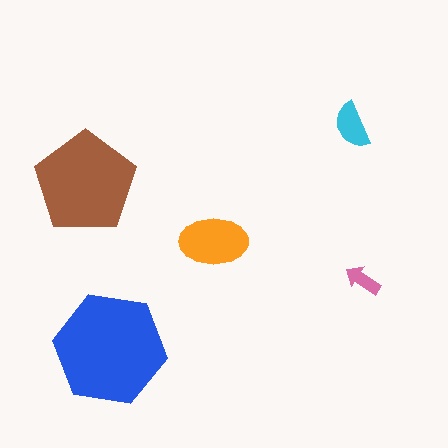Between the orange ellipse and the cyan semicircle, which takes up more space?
The orange ellipse.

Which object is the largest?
The blue hexagon.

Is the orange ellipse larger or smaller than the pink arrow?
Larger.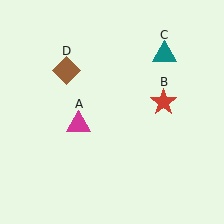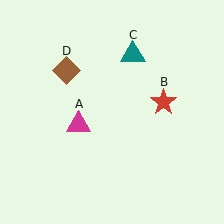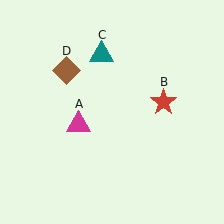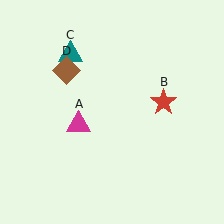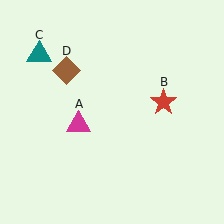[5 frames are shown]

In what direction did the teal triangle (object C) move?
The teal triangle (object C) moved left.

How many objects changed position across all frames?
1 object changed position: teal triangle (object C).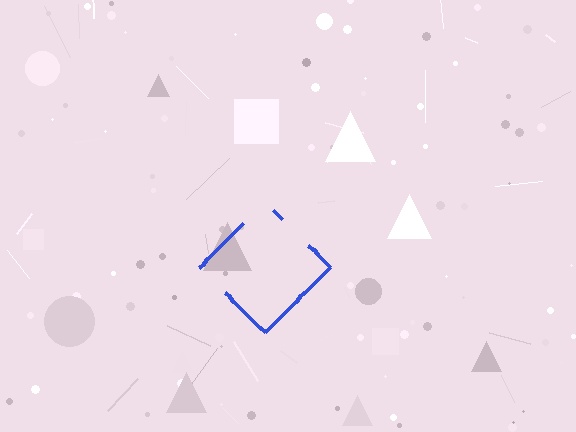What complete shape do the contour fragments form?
The contour fragments form a diamond.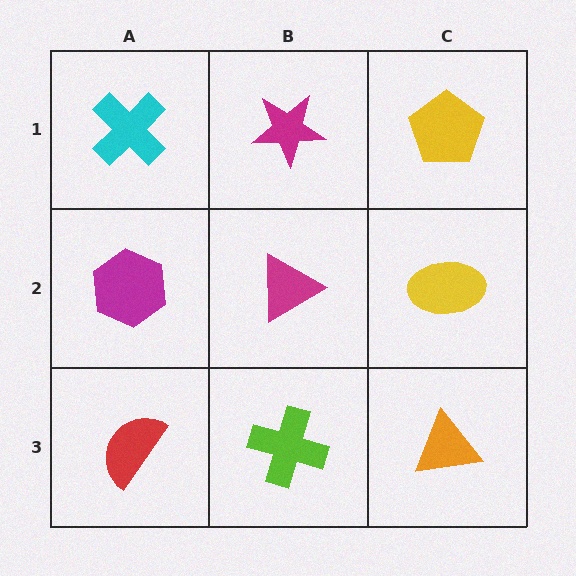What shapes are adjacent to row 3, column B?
A magenta triangle (row 2, column B), a red semicircle (row 3, column A), an orange triangle (row 3, column C).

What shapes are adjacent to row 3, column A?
A magenta hexagon (row 2, column A), a lime cross (row 3, column B).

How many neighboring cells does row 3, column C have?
2.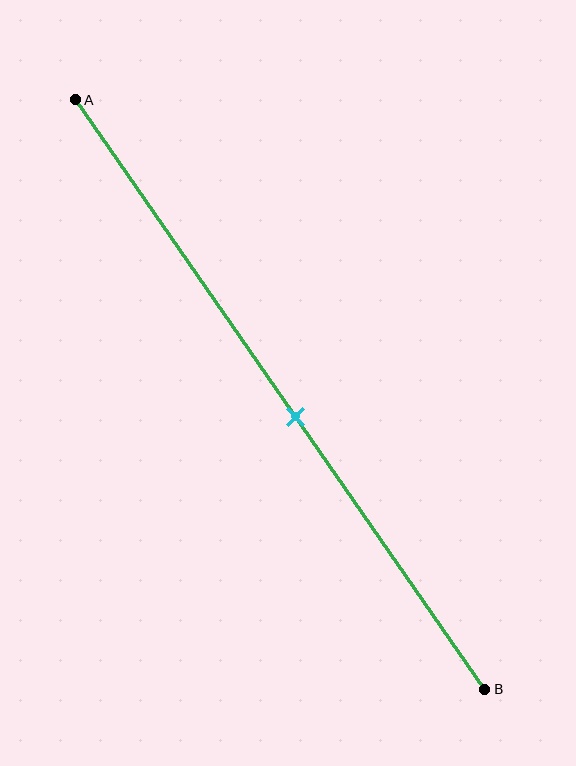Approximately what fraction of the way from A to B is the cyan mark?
The cyan mark is approximately 55% of the way from A to B.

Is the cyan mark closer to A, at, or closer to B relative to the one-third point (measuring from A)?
The cyan mark is closer to point B than the one-third point of segment AB.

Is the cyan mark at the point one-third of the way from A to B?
No, the mark is at about 55% from A, not at the 33% one-third point.